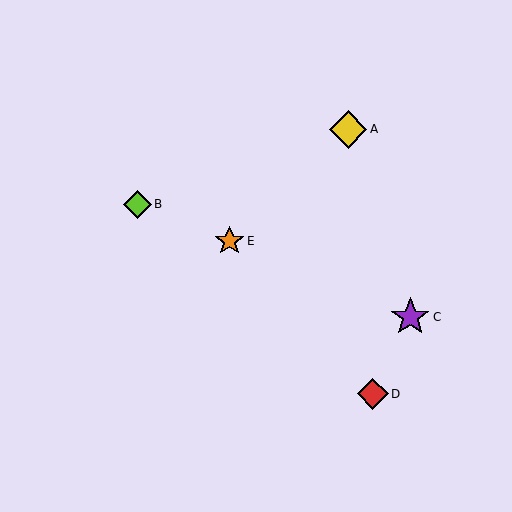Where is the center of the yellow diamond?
The center of the yellow diamond is at (348, 129).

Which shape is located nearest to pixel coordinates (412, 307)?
The purple star (labeled C) at (410, 317) is nearest to that location.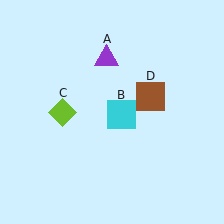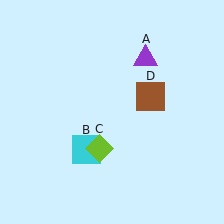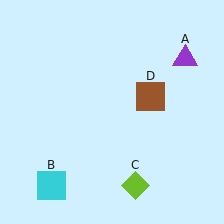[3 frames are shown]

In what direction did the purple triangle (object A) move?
The purple triangle (object A) moved right.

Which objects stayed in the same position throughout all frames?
Brown square (object D) remained stationary.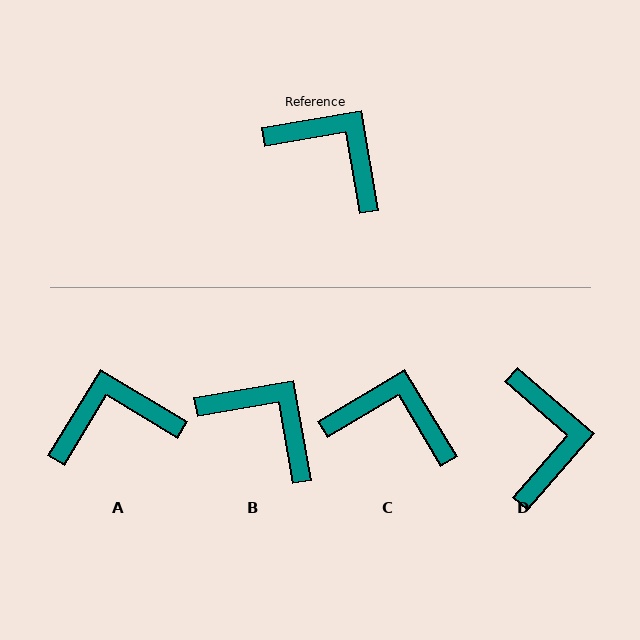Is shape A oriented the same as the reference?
No, it is off by about 49 degrees.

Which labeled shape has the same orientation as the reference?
B.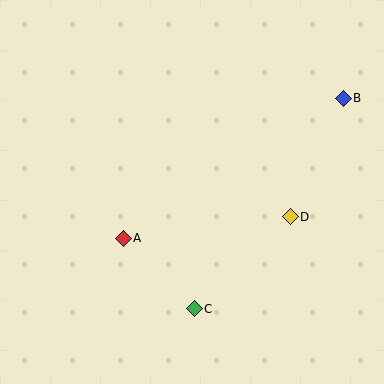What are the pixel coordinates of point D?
Point D is at (290, 217).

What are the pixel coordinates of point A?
Point A is at (123, 238).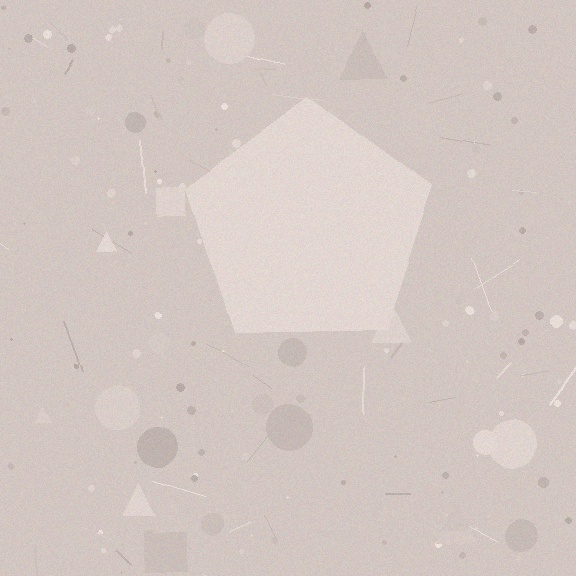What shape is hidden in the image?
A pentagon is hidden in the image.